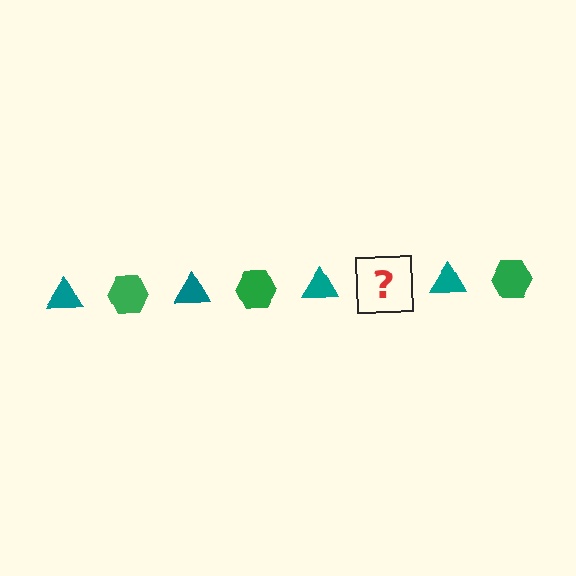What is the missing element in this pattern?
The missing element is a green hexagon.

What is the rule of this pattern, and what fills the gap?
The rule is that the pattern alternates between teal triangle and green hexagon. The gap should be filled with a green hexagon.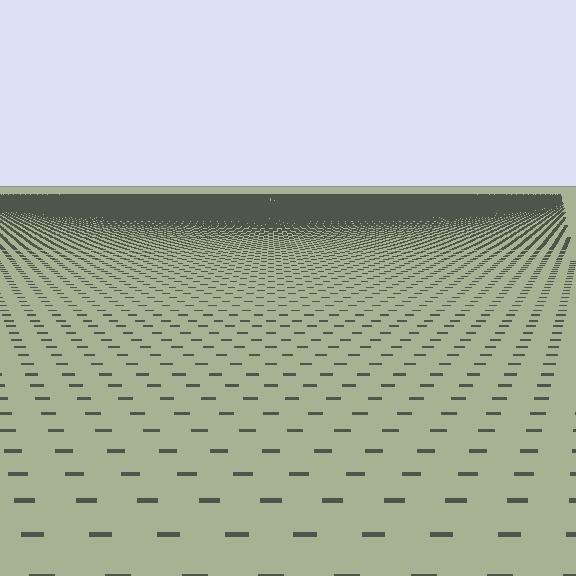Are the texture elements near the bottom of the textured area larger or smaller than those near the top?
Larger. Near the bottom, elements are closer to the viewer and appear at a bigger on-screen size.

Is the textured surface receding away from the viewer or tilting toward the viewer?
The surface is receding away from the viewer. Texture elements get smaller and denser toward the top.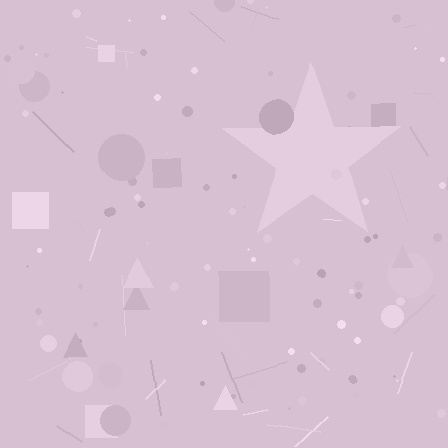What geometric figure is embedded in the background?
A star is embedded in the background.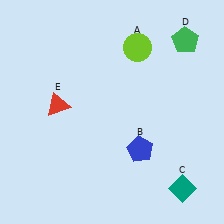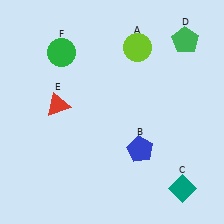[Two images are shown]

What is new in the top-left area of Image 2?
A green circle (F) was added in the top-left area of Image 2.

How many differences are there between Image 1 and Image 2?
There is 1 difference between the two images.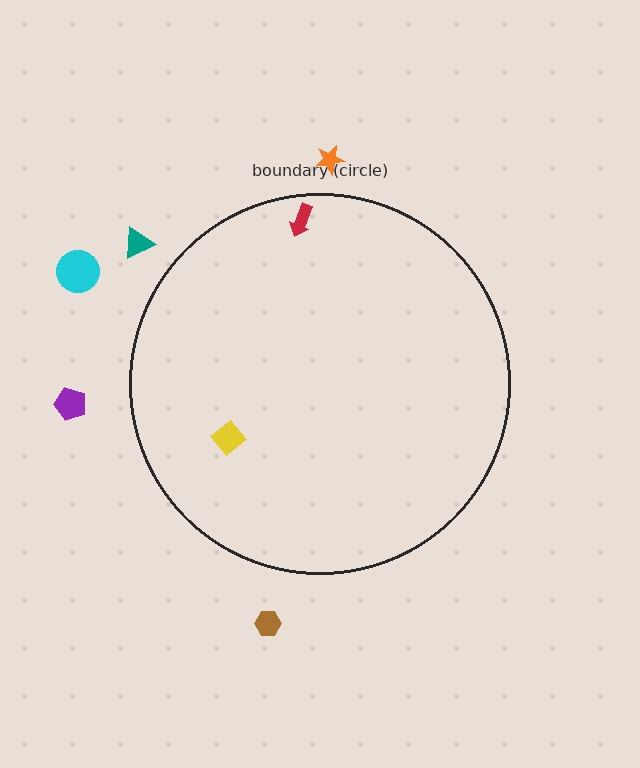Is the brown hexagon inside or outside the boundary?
Outside.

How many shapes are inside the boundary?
2 inside, 5 outside.